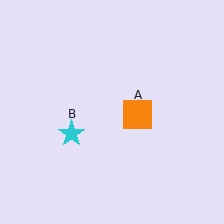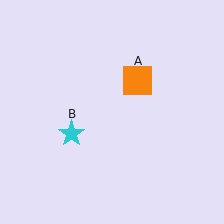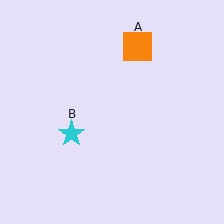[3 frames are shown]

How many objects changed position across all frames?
1 object changed position: orange square (object A).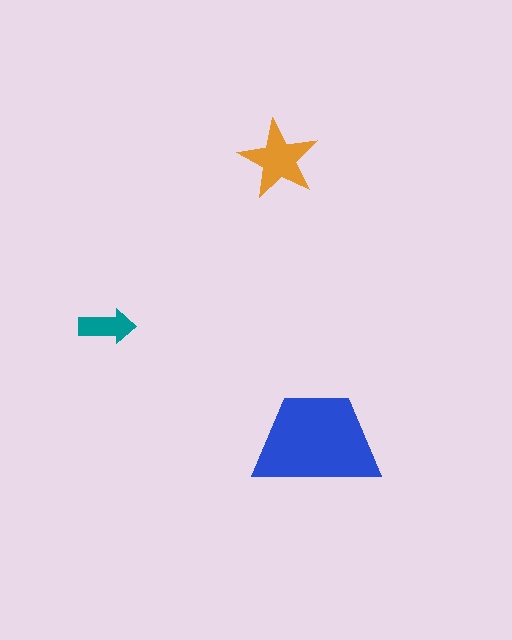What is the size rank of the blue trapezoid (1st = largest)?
1st.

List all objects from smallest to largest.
The teal arrow, the orange star, the blue trapezoid.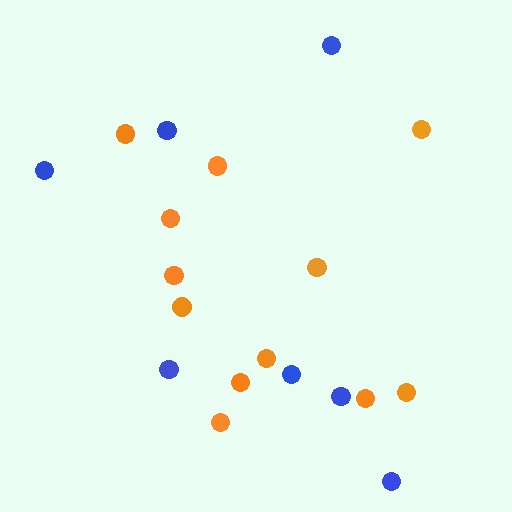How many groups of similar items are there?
There are 2 groups: one group of blue circles (7) and one group of orange circles (12).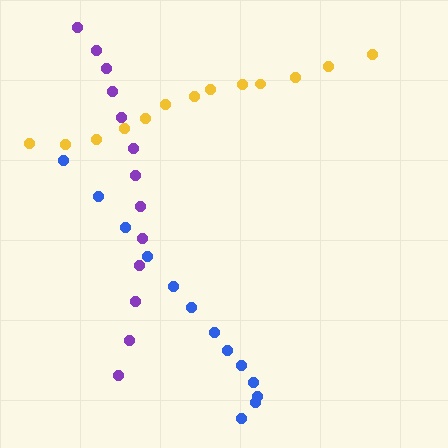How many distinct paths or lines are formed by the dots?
There are 3 distinct paths.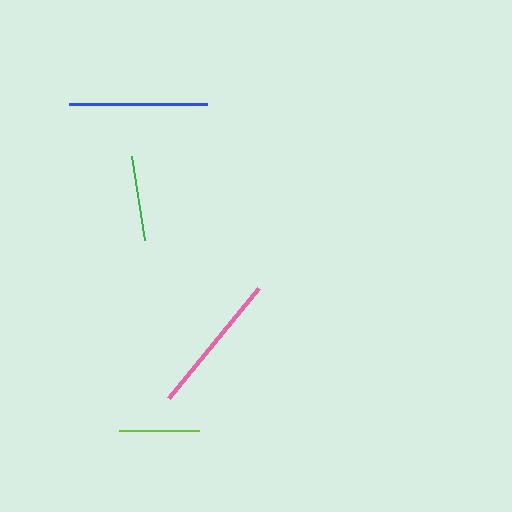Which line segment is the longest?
The pink line is the longest at approximately 142 pixels.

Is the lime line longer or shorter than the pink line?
The pink line is longer than the lime line.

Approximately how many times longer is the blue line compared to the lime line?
The blue line is approximately 1.7 times the length of the lime line.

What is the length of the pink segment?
The pink segment is approximately 142 pixels long.